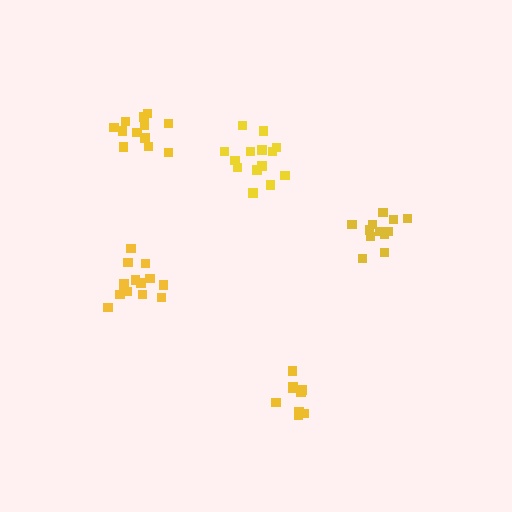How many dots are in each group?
Group 1: 12 dots, Group 2: 9 dots, Group 3: 12 dots, Group 4: 14 dots, Group 5: 14 dots (61 total).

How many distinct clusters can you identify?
There are 5 distinct clusters.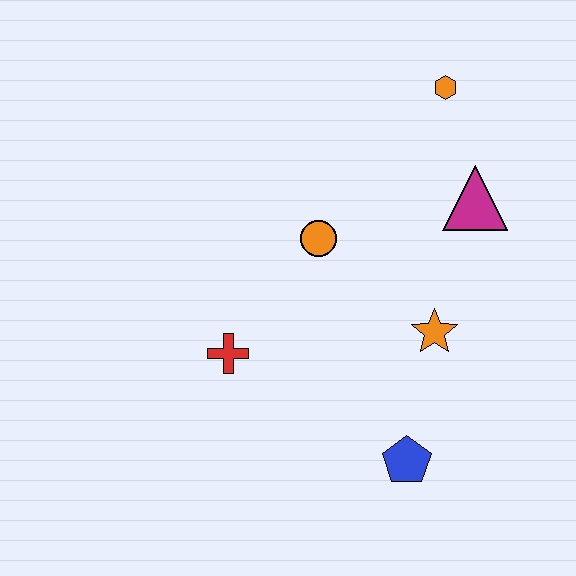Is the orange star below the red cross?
No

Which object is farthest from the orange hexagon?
The blue pentagon is farthest from the orange hexagon.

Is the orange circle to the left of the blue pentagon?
Yes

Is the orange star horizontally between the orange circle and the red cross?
No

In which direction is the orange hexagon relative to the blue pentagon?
The orange hexagon is above the blue pentagon.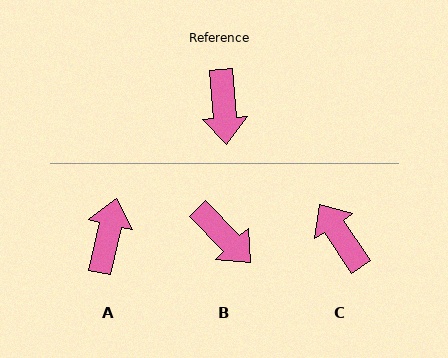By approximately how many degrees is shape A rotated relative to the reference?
Approximately 163 degrees counter-clockwise.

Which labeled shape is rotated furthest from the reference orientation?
A, about 163 degrees away.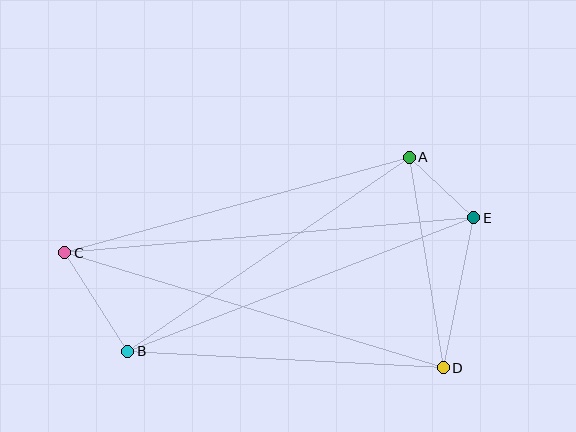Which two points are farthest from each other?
Points C and E are farthest from each other.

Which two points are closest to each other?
Points A and E are closest to each other.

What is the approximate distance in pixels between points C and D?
The distance between C and D is approximately 396 pixels.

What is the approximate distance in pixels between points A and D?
The distance between A and D is approximately 213 pixels.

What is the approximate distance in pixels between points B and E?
The distance between B and E is approximately 371 pixels.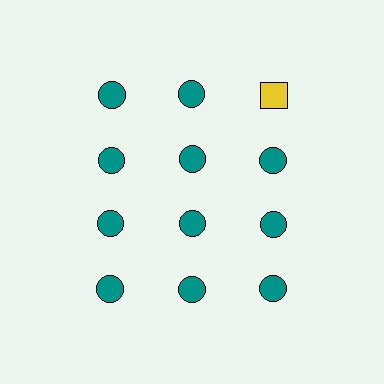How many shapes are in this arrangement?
There are 12 shapes arranged in a grid pattern.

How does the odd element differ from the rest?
It differs in both color (yellow instead of teal) and shape (square instead of circle).